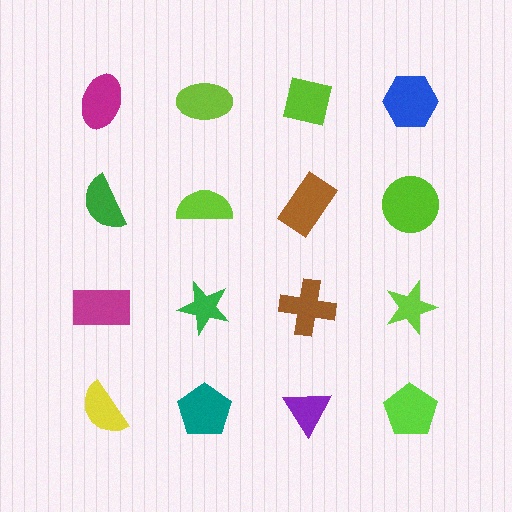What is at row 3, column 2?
A green star.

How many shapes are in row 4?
4 shapes.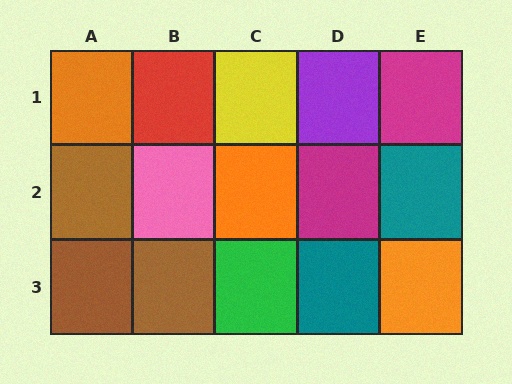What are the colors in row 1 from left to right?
Orange, red, yellow, purple, magenta.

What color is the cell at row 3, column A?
Brown.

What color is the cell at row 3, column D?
Teal.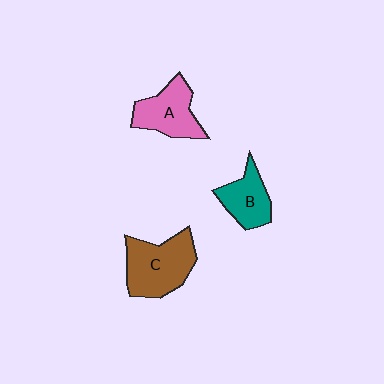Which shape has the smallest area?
Shape B (teal).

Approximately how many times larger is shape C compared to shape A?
Approximately 1.3 times.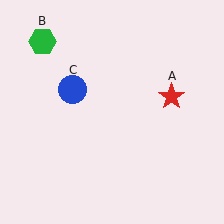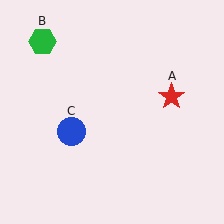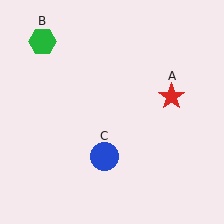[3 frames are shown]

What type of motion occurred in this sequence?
The blue circle (object C) rotated counterclockwise around the center of the scene.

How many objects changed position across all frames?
1 object changed position: blue circle (object C).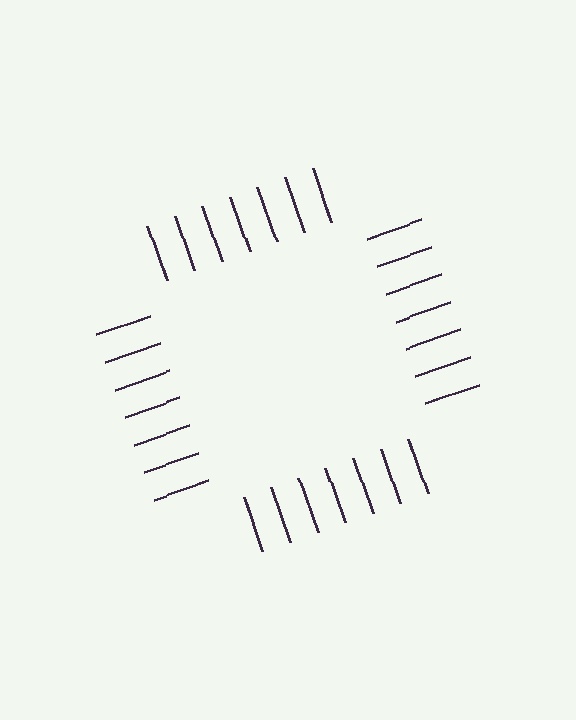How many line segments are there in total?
28 — 7 along each of the 4 edges.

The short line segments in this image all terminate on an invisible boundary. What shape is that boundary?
An illusory square — the line segments terminate on its edges but no continuous stroke is drawn.